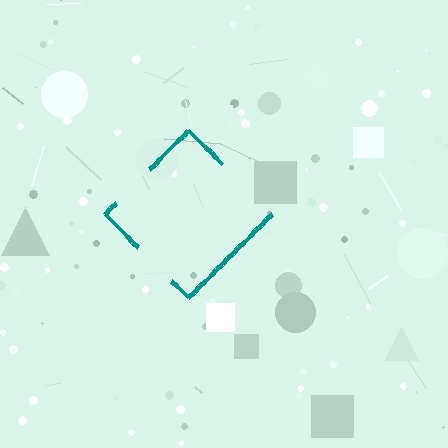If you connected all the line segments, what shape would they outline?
They would outline a diamond.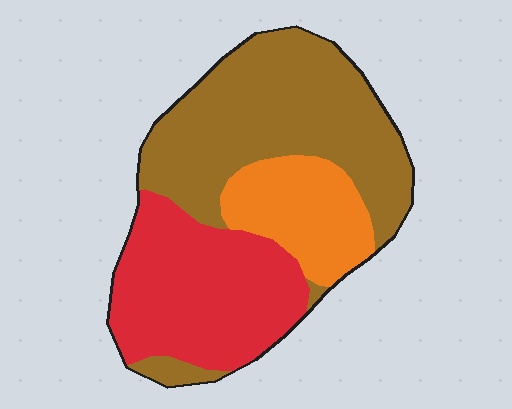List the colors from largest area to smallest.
From largest to smallest: brown, red, orange.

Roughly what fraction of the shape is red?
Red covers about 35% of the shape.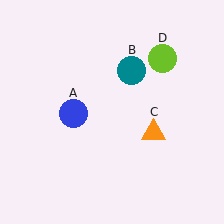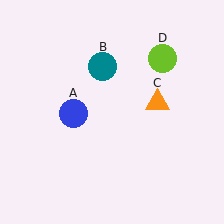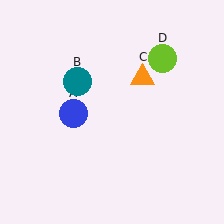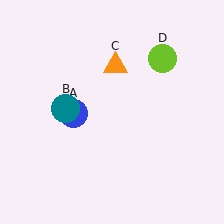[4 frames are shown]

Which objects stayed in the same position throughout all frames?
Blue circle (object A) and lime circle (object D) remained stationary.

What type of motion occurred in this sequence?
The teal circle (object B), orange triangle (object C) rotated counterclockwise around the center of the scene.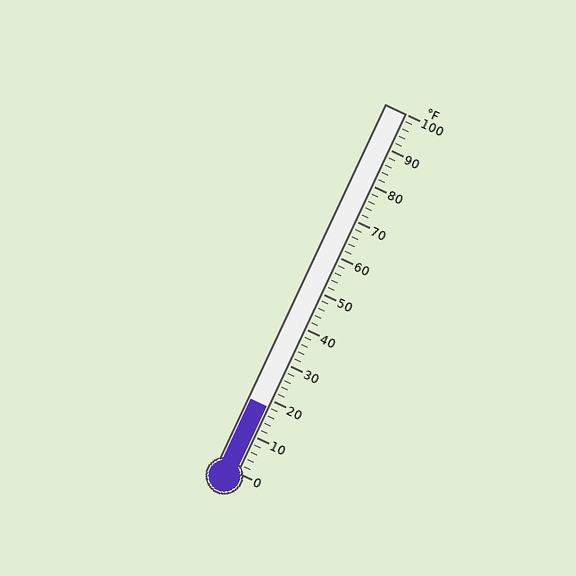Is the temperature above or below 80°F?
The temperature is below 80°F.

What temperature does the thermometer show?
The thermometer shows approximately 18°F.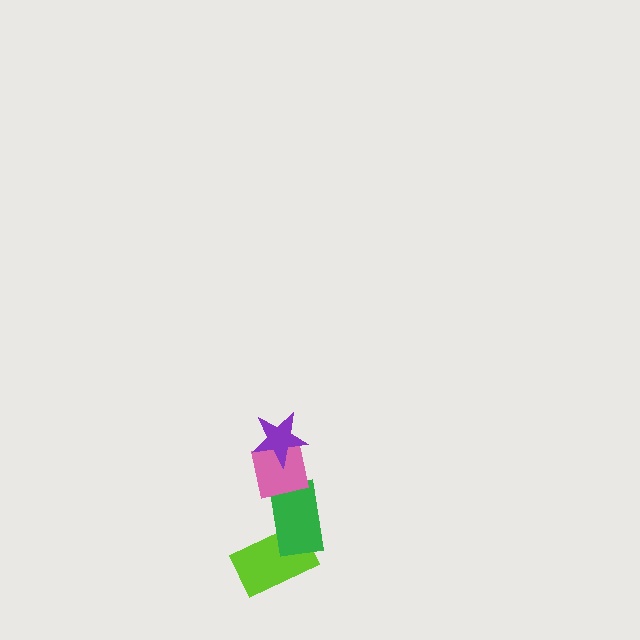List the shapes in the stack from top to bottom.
From top to bottom: the purple star, the pink square, the green rectangle, the lime rectangle.